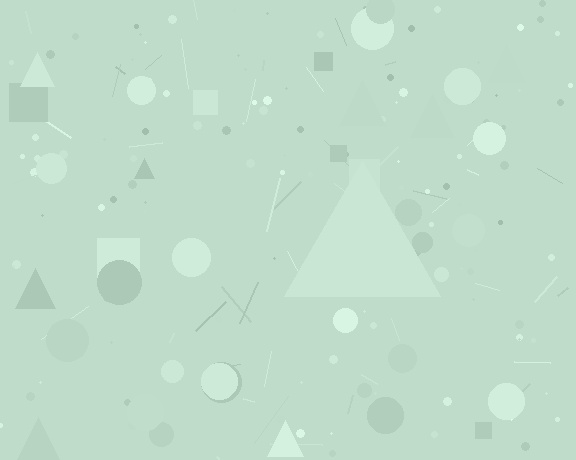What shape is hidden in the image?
A triangle is hidden in the image.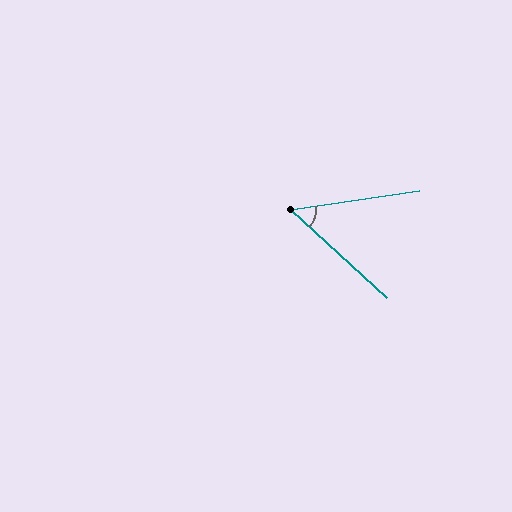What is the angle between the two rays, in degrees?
Approximately 51 degrees.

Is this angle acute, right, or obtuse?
It is acute.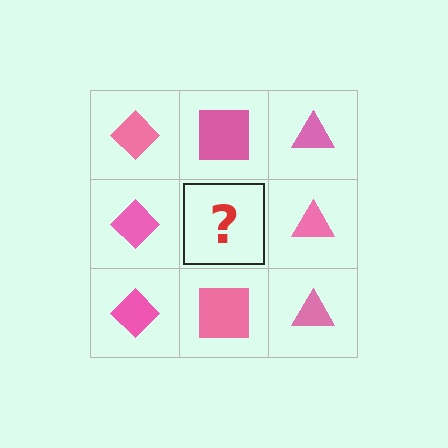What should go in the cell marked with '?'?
The missing cell should contain a pink square.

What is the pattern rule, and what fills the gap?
The rule is that each column has a consistent shape. The gap should be filled with a pink square.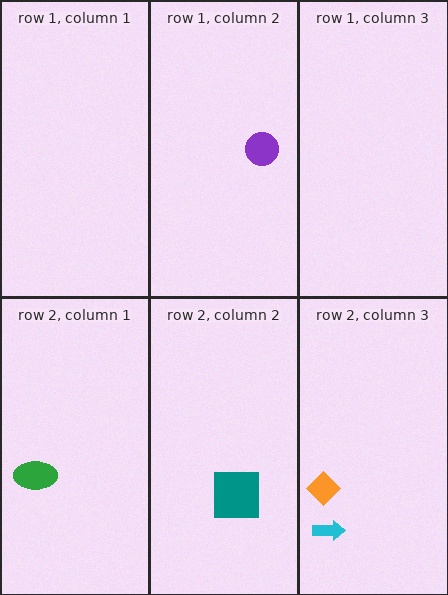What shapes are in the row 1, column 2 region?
The purple circle.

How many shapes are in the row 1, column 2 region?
1.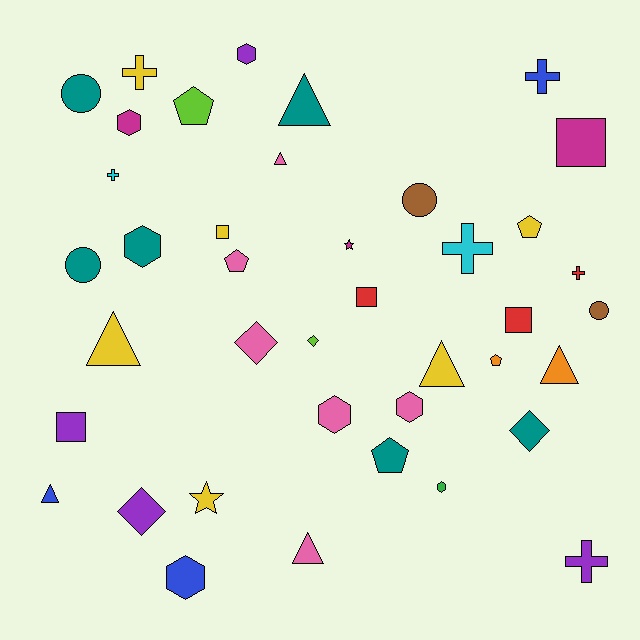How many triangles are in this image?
There are 7 triangles.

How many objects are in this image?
There are 40 objects.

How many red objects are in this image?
There are 3 red objects.